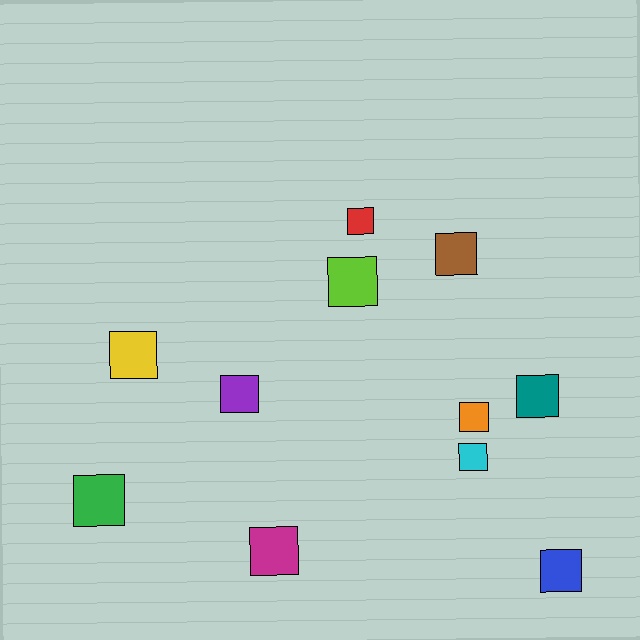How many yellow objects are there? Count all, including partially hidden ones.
There is 1 yellow object.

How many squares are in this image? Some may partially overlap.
There are 11 squares.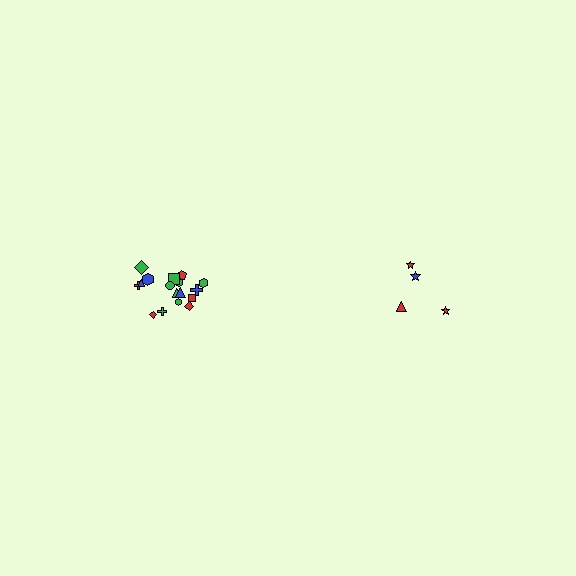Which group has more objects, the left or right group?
The left group.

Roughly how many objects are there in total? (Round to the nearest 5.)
Roughly 20 objects in total.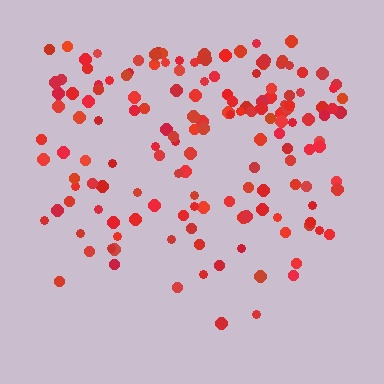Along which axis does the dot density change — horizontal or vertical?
Vertical.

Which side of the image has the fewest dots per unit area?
The bottom.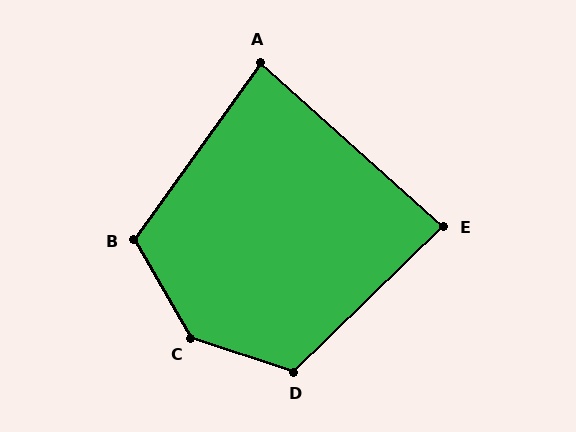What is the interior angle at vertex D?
Approximately 118 degrees (obtuse).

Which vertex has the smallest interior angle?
A, at approximately 84 degrees.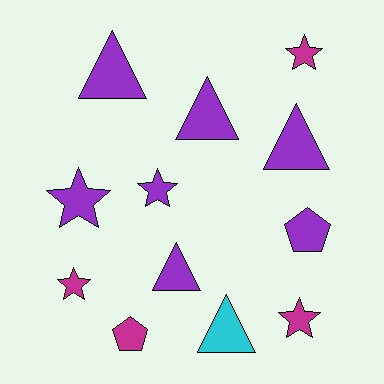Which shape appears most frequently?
Star, with 5 objects.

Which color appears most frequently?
Purple, with 7 objects.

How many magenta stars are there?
There are 3 magenta stars.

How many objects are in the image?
There are 12 objects.